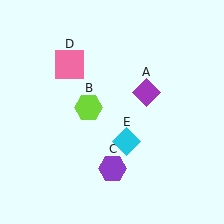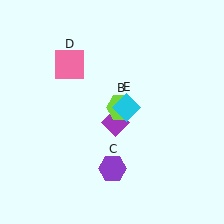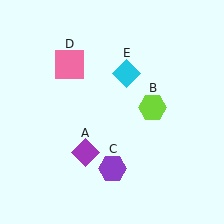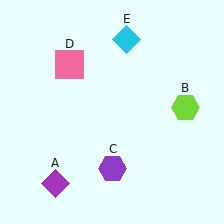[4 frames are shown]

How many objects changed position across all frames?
3 objects changed position: purple diamond (object A), lime hexagon (object B), cyan diamond (object E).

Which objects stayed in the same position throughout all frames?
Purple hexagon (object C) and pink square (object D) remained stationary.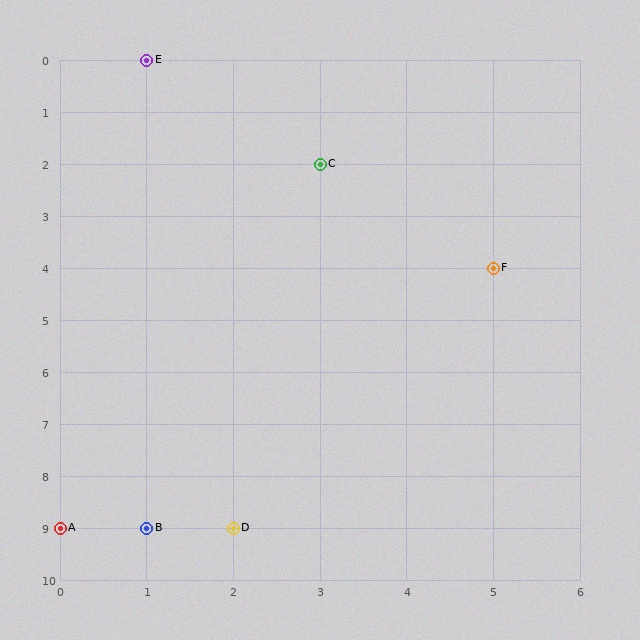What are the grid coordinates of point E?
Point E is at grid coordinates (1, 0).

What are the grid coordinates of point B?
Point B is at grid coordinates (1, 9).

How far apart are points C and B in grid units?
Points C and B are 2 columns and 7 rows apart (about 7.3 grid units diagonally).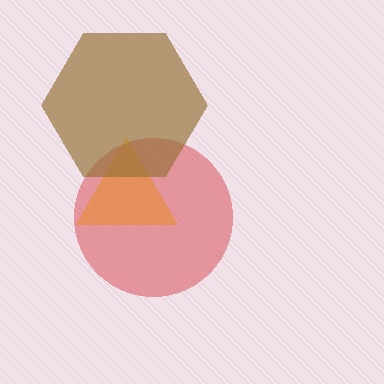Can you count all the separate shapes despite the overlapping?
Yes, there are 3 separate shapes.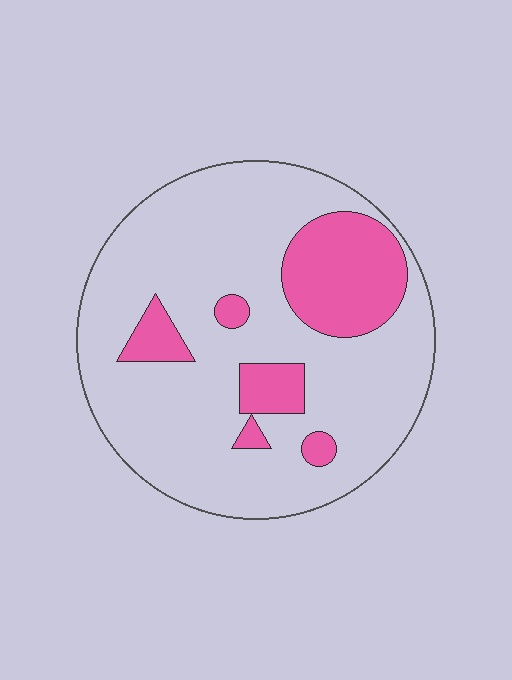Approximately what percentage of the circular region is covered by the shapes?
Approximately 20%.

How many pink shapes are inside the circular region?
6.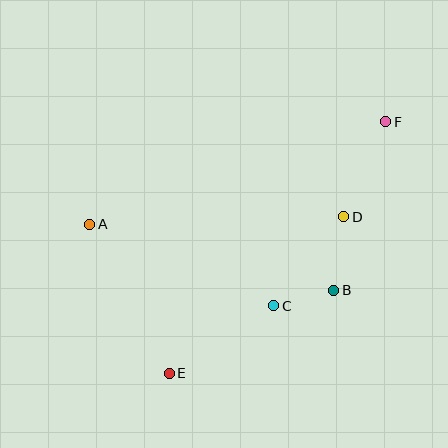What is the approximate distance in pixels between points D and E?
The distance between D and E is approximately 234 pixels.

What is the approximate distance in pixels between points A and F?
The distance between A and F is approximately 313 pixels.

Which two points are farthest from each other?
Points E and F are farthest from each other.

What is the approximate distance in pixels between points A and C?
The distance between A and C is approximately 201 pixels.